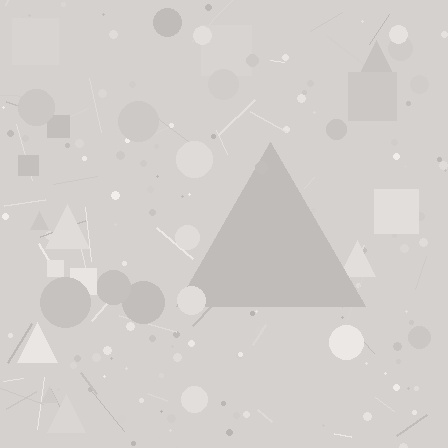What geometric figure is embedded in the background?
A triangle is embedded in the background.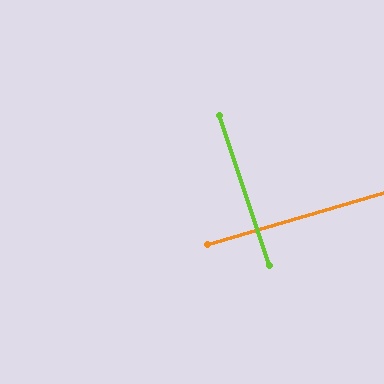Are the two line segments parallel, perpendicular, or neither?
Perpendicular — they meet at approximately 88°.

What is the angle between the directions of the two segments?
Approximately 88 degrees.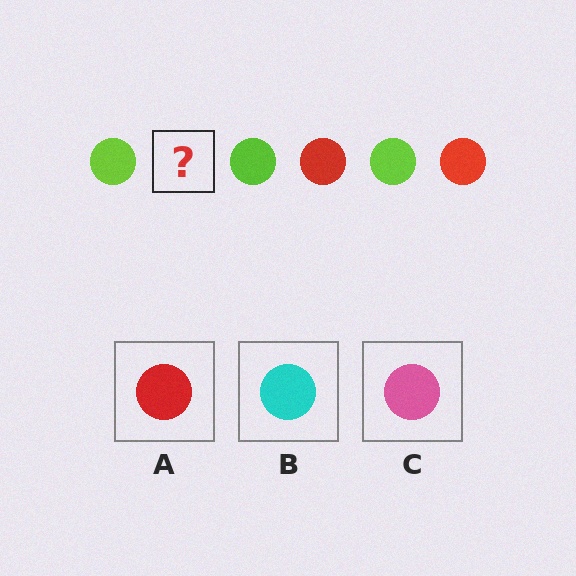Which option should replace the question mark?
Option A.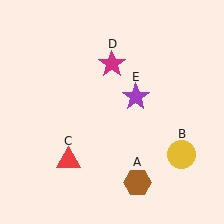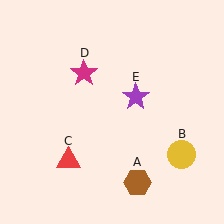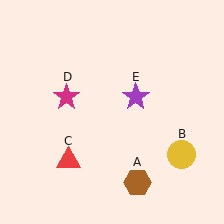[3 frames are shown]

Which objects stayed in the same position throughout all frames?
Brown hexagon (object A) and yellow circle (object B) and red triangle (object C) and purple star (object E) remained stationary.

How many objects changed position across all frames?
1 object changed position: magenta star (object D).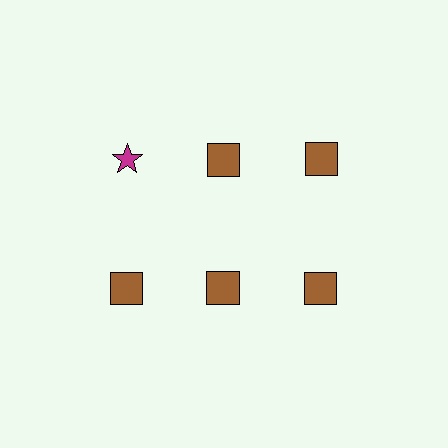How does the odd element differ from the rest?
It differs in both color (magenta instead of brown) and shape (star instead of square).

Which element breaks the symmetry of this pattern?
The magenta star in the top row, leftmost column breaks the symmetry. All other shapes are brown squares.